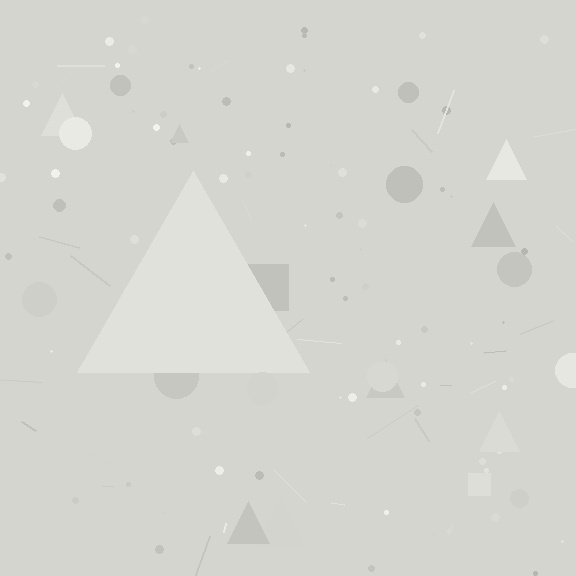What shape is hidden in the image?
A triangle is hidden in the image.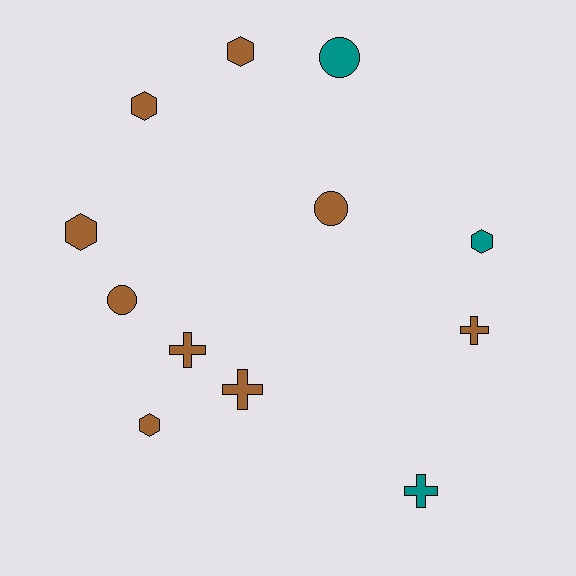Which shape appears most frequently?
Hexagon, with 5 objects.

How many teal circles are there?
There is 1 teal circle.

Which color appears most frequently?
Brown, with 9 objects.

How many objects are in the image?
There are 12 objects.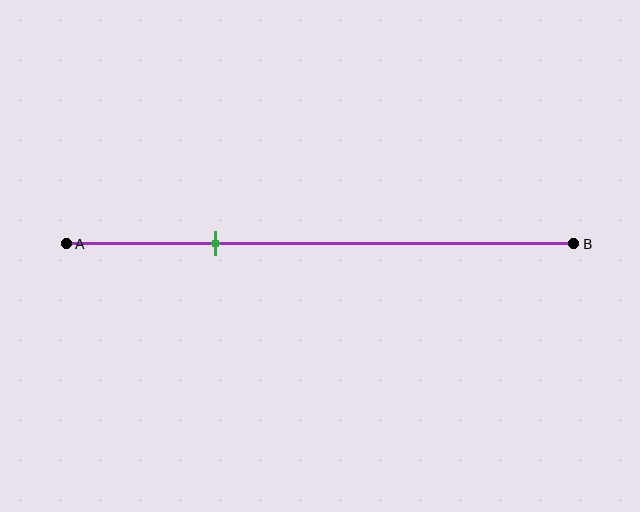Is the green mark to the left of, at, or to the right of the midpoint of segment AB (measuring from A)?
The green mark is to the left of the midpoint of segment AB.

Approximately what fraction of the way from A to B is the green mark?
The green mark is approximately 30% of the way from A to B.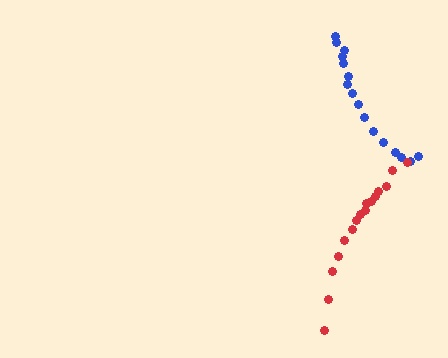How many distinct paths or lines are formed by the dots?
There are 2 distinct paths.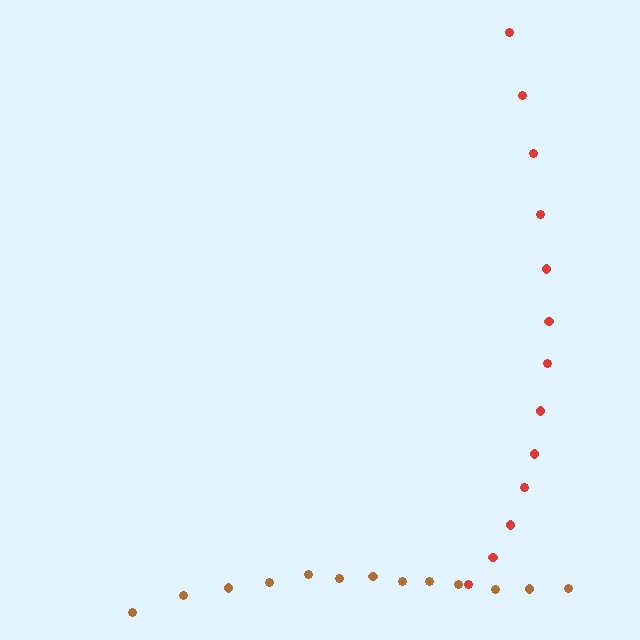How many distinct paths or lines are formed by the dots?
There are 2 distinct paths.